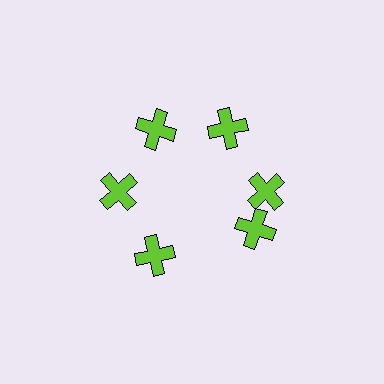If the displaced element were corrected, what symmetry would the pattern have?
It would have 6-fold rotational symmetry — the pattern would map onto itself every 60 degrees.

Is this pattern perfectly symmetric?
No. The 6 lime crosses are arranged in a ring, but one element near the 5 o'clock position is rotated out of alignment along the ring, breaking the 6-fold rotational symmetry.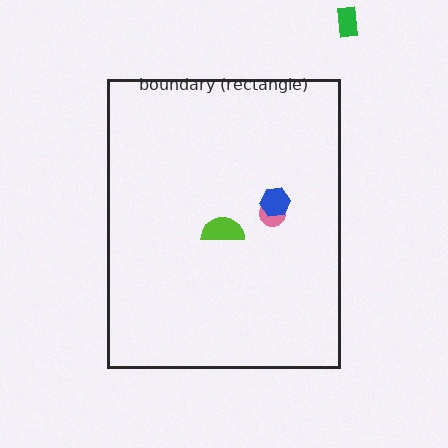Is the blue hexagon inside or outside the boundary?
Inside.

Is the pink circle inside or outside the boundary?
Inside.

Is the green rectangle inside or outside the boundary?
Outside.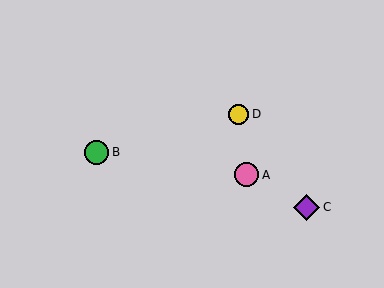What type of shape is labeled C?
Shape C is a purple diamond.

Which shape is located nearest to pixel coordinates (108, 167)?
The green circle (labeled B) at (97, 152) is nearest to that location.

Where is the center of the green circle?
The center of the green circle is at (97, 152).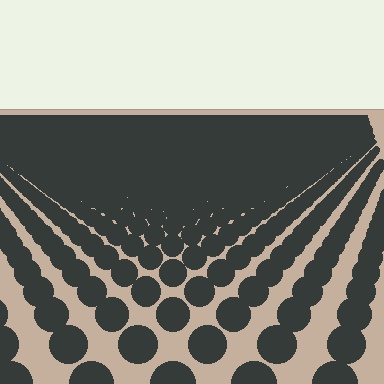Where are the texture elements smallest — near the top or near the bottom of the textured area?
Near the top.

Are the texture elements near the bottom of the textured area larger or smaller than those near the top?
Larger. Near the bottom, elements are closer to the viewer and appear at a bigger on-screen size.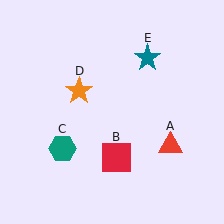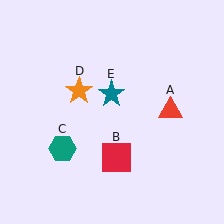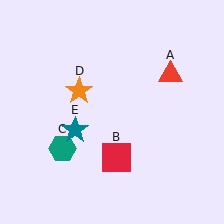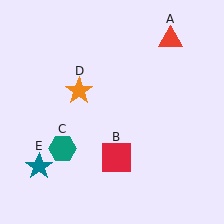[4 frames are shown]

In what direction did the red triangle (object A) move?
The red triangle (object A) moved up.